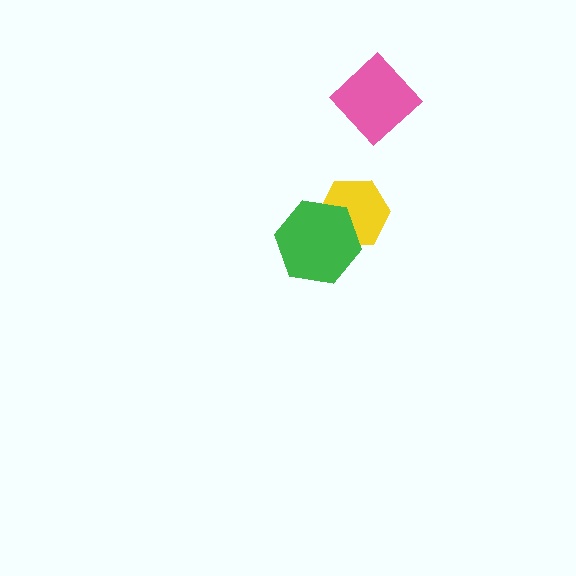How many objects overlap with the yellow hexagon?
1 object overlaps with the yellow hexagon.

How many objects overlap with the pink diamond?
0 objects overlap with the pink diamond.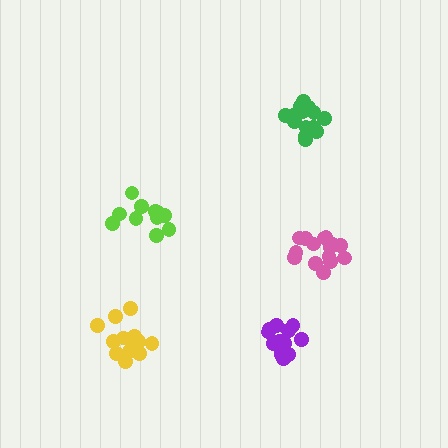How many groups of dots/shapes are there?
There are 5 groups.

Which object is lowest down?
The purple cluster is bottommost.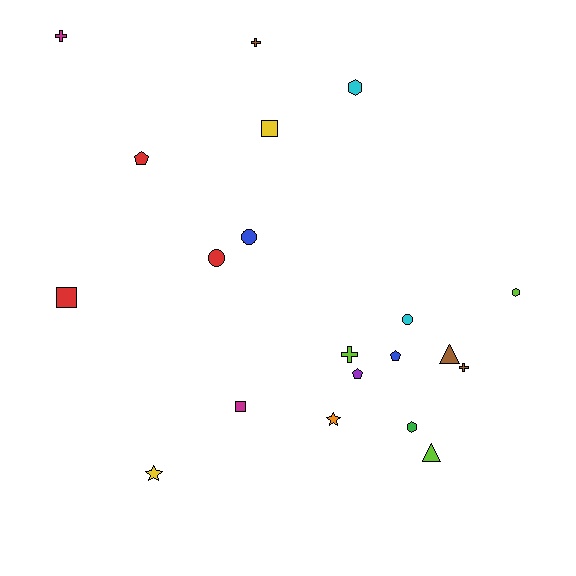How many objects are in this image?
There are 20 objects.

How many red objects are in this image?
There are 3 red objects.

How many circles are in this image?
There are 3 circles.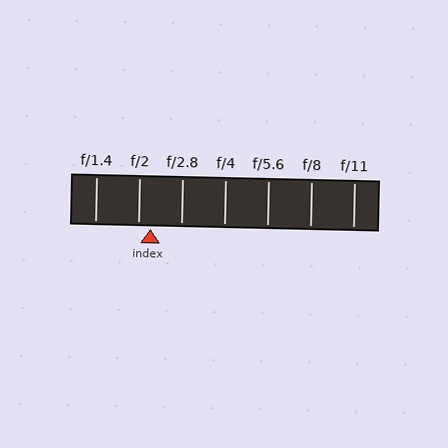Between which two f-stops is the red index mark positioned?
The index mark is between f/2 and f/2.8.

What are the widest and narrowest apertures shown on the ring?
The widest aperture shown is f/1.4 and the narrowest is f/11.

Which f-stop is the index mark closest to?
The index mark is closest to f/2.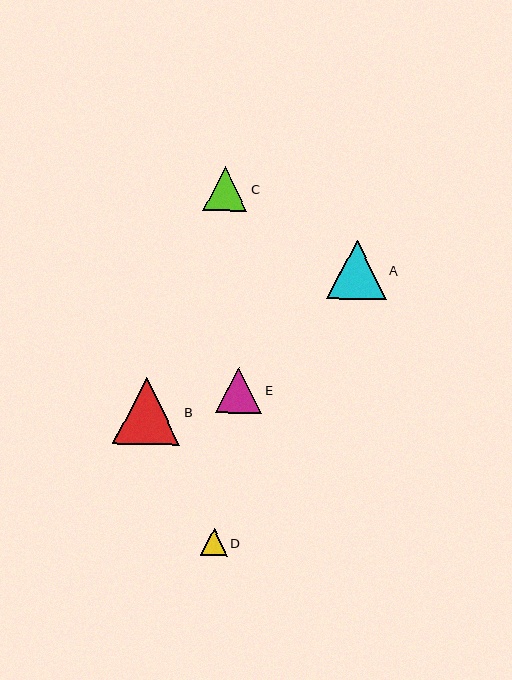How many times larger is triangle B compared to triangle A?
Triangle B is approximately 1.1 times the size of triangle A.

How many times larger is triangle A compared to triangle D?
Triangle A is approximately 2.2 times the size of triangle D.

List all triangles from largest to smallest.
From largest to smallest: B, A, E, C, D.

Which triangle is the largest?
Triangle B is the largest with a size of approximately 68 pixels.